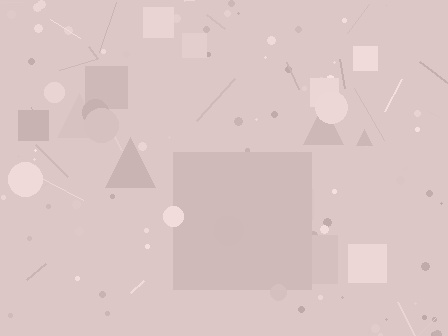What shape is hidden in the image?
A square is hidden in the image.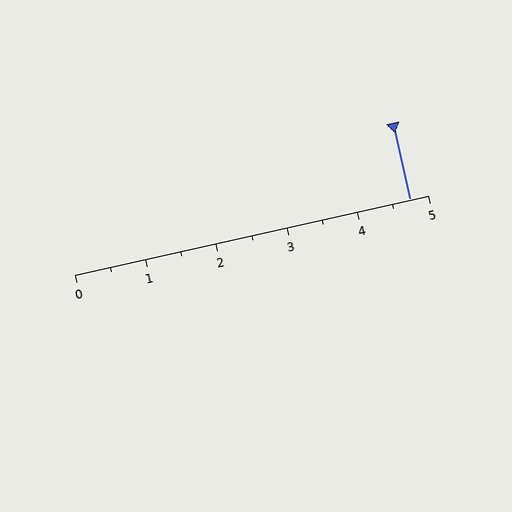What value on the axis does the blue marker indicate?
The marker indicates approximately 4.8.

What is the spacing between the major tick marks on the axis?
The major ticks are spaced 1 apart.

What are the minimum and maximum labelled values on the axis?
The axis runs from 0 to 5.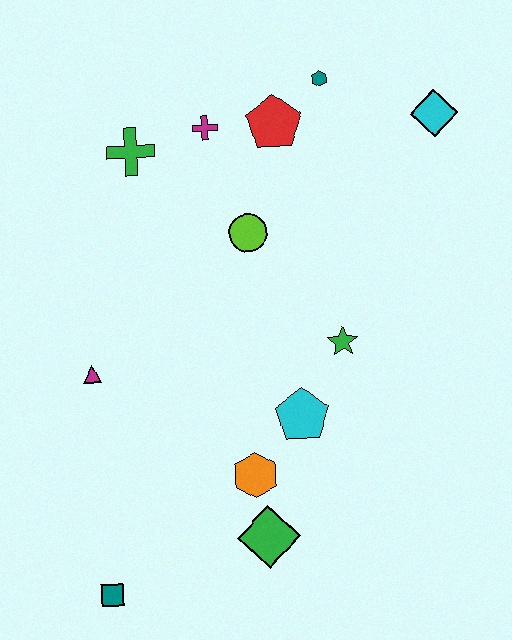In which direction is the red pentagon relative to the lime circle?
The red pentagon is above the lime circle.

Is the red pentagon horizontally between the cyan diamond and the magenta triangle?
Yes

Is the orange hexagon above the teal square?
Yes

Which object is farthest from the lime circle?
The teal square is farthest from the lime circle.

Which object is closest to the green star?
The cyan pentagon is closest to the green star.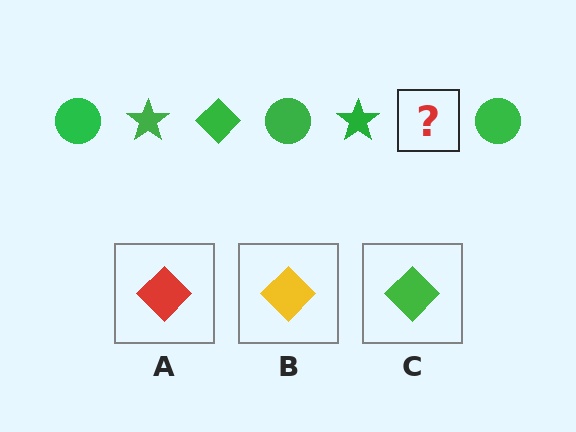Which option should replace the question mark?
Option C.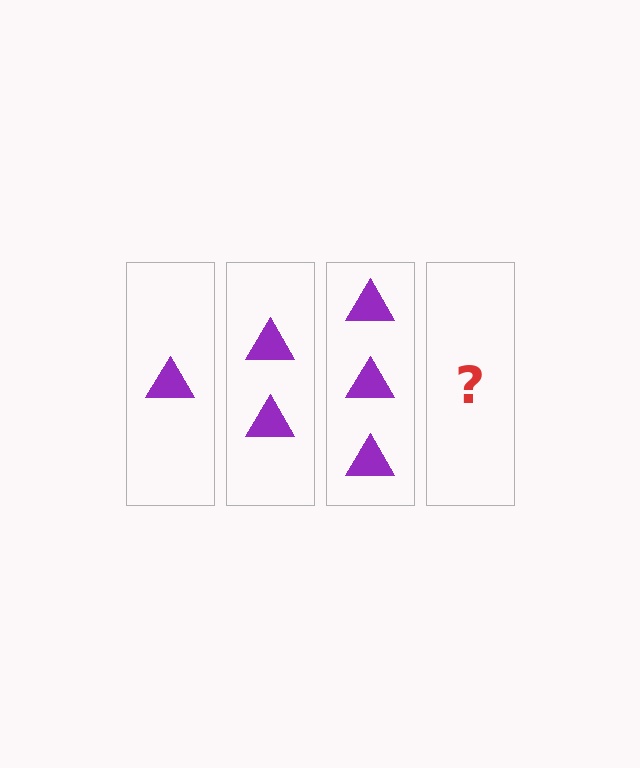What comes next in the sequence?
The next element should be 4 triangles.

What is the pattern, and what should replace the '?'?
The pattern is that each step adds one more triangle. The '?' should be 4 triangles.